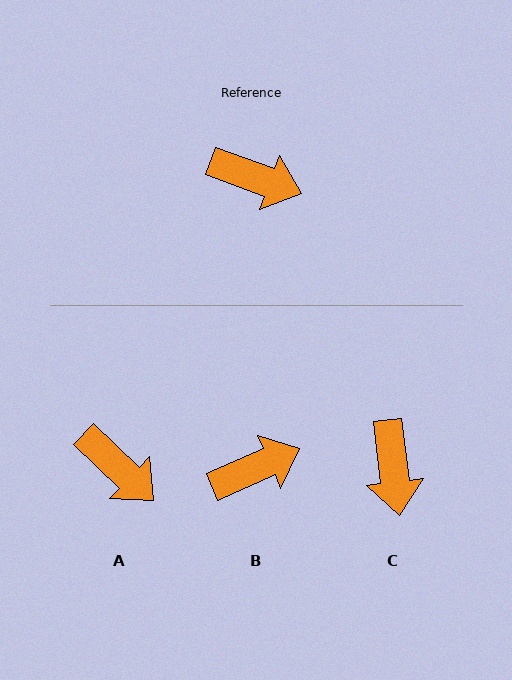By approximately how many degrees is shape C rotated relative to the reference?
Approximately 63 degrees clockwise.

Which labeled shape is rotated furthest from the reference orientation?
C, about 63 degrees away.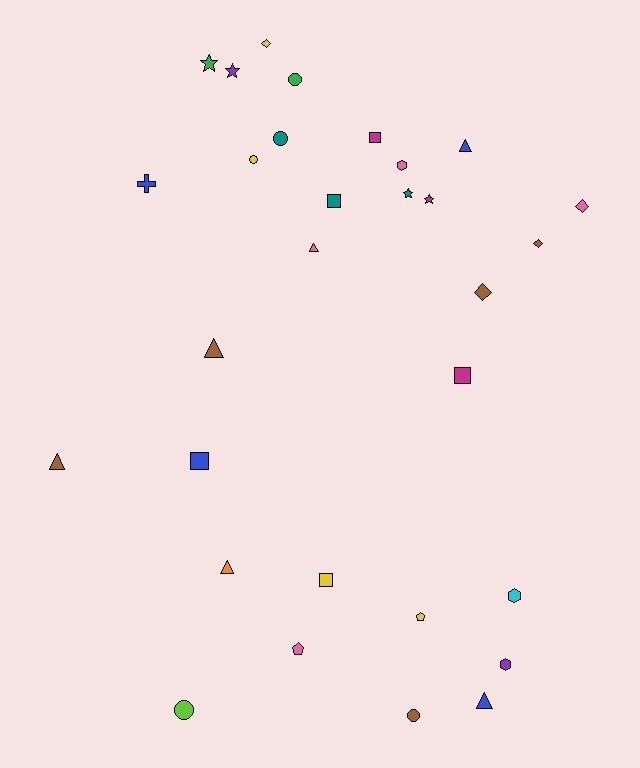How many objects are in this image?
There are 30 objects.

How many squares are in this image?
There are 5 squares.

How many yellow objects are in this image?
There are 4 yellow objects.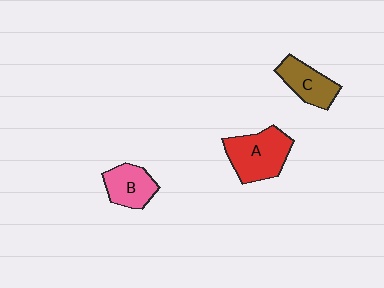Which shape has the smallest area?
Shape B (pink).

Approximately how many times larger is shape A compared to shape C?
Approximately 1.4 times.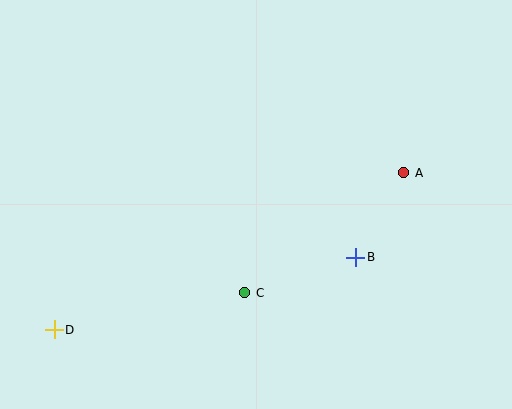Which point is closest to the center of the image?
Point C at (245, 293) is closest to the center.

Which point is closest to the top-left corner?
Point D is closest to the top-left corner.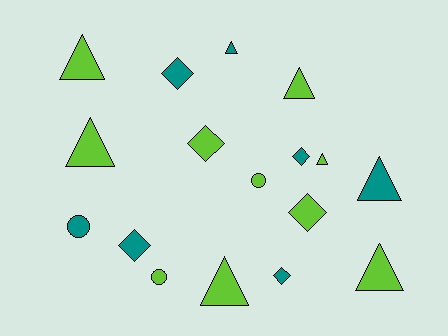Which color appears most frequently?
Lime, with 10 objects.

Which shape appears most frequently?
Triangle, with 8 objects.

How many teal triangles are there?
There are 2 teal triangles.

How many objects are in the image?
There are 17 objects.